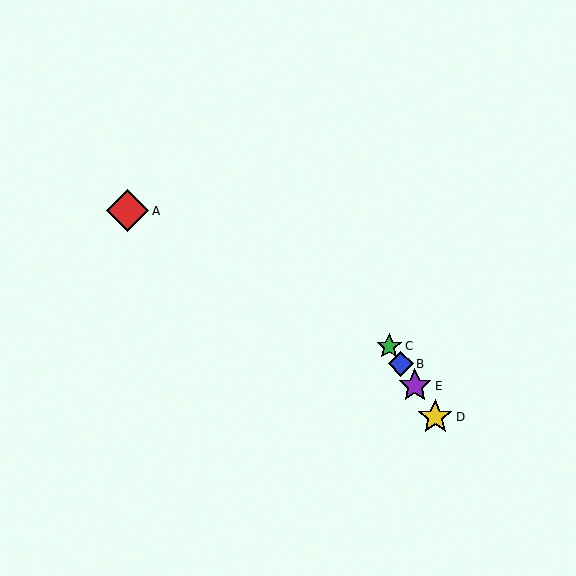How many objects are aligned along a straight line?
4 objects (B, C, D, E) are aligned along a straight line.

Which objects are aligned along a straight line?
Objects B, C, D, E are aligned along a straight line.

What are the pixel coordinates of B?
Object B is at (401, 364).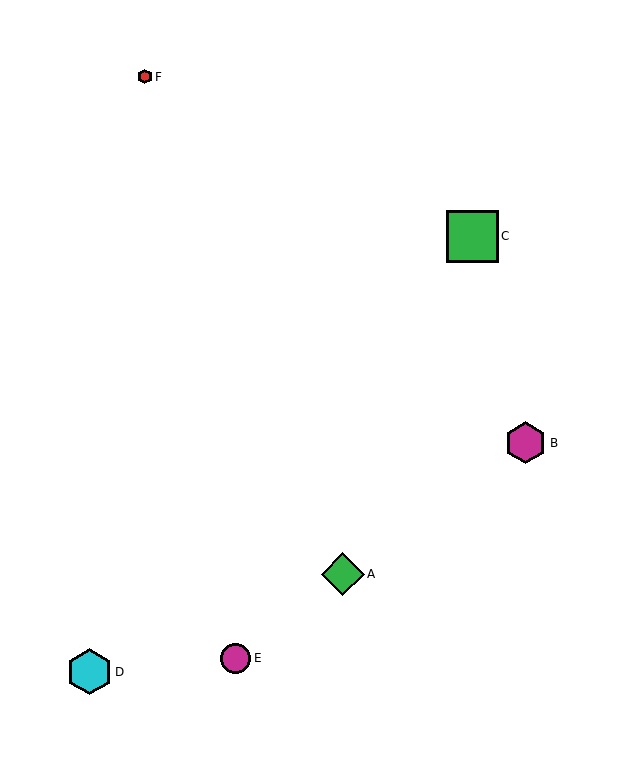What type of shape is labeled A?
Shape A is a green diamond.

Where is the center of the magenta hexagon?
The center of the magenta hexagon is at (526, 443).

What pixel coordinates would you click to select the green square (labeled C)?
Click at (472, 236) to select the green square C.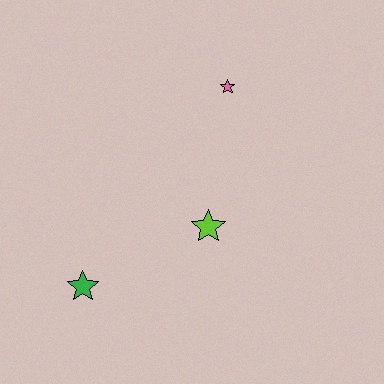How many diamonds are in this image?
There are no diamonds.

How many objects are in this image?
There are 3 objects.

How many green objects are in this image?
There is 1 green object.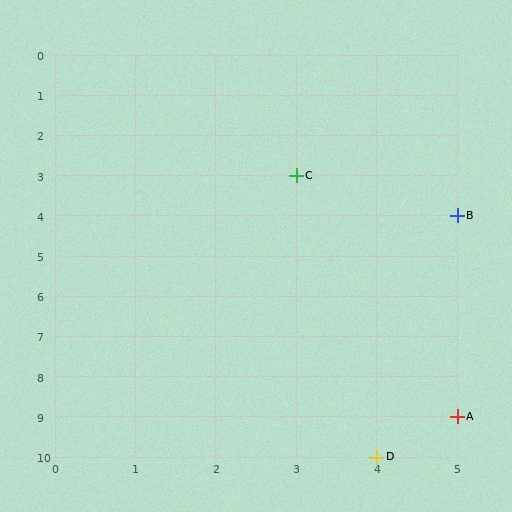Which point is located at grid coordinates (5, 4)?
Point B is at (5, 4).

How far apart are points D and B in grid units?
Points D and B are 1 column and 6 rows apart (about 6.1 grid units diagonally).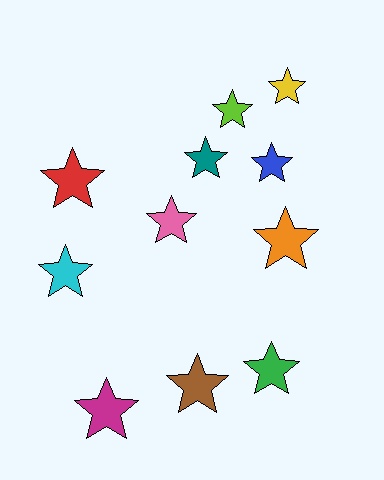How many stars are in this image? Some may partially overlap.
There are 11 stars.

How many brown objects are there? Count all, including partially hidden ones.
There is 1 brown object.